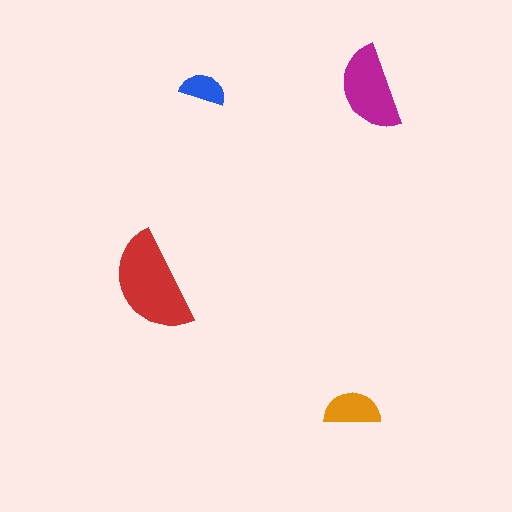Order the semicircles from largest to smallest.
the red one, the magenta one, the orange one, the blue one.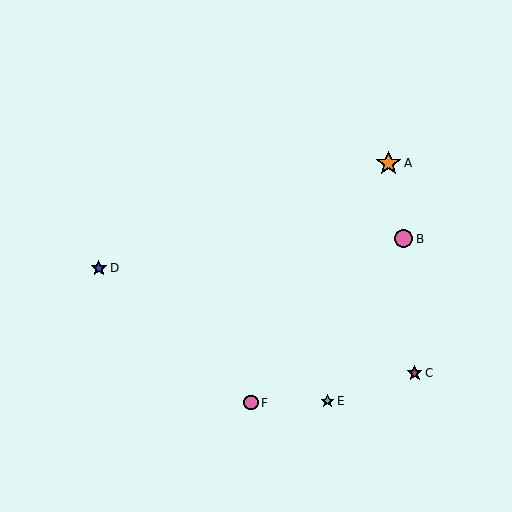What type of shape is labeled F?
Shape F is a pink circle.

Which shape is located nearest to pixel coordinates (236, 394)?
The pink circle (labeled F) at (251, 403) is nearest to that location.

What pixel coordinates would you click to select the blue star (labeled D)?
Click at (99, 268) to select the blue star D.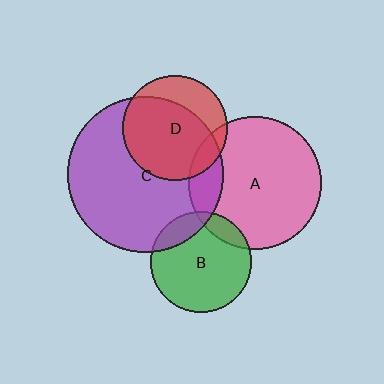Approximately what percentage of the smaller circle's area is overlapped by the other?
Approximately 15%.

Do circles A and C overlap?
Yes.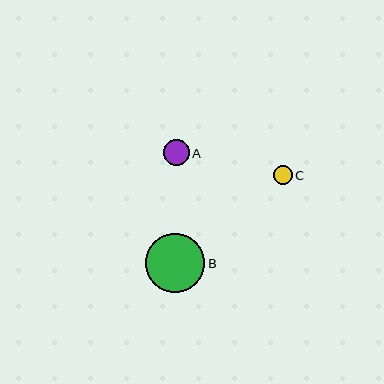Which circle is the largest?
Circle B is the largest with a size of approximately 59 pixels.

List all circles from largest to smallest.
From largest to smallest: B, A, C.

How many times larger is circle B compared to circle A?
Circle B is approximately 2.3 times the size of circle A.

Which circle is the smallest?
Circle C is the smallest with a size of approximately 18 pixels.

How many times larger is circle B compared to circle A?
Circle B is approximately 2.3 times the size of circle A.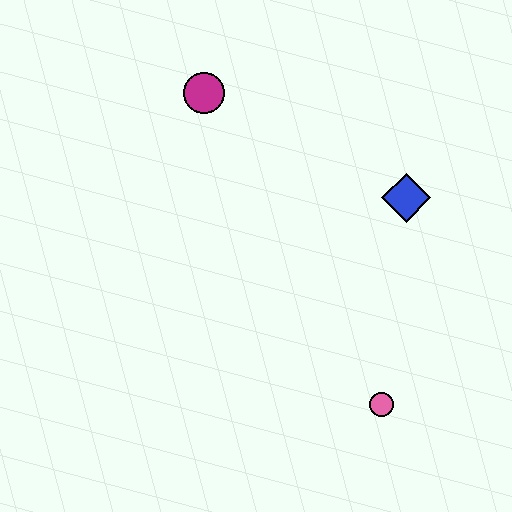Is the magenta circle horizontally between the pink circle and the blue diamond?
No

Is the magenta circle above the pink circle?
Yes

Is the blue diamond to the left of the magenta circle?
No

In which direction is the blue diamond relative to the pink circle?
The blue diamond is above the pink circle.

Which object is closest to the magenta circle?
The blue diamond is closest to the magenta circle.